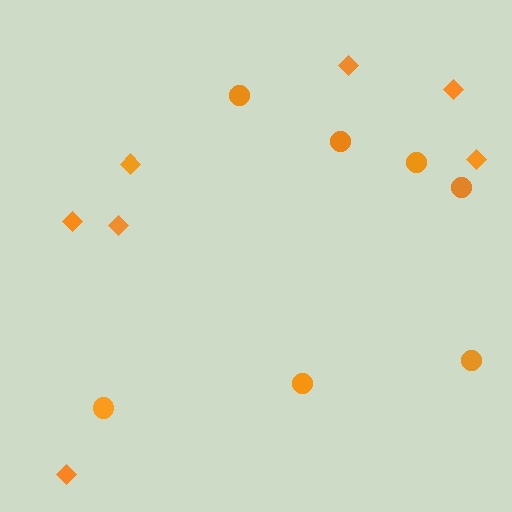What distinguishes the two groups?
There are 2 groups: one group of diamonds (7) and one group of circles (7).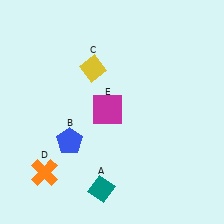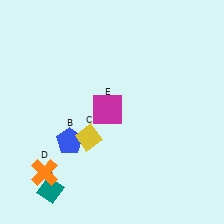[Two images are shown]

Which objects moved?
The objects that moved are: the teal diamond (A), the yellow diamond (C).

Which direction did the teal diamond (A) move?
The teal diamond (A) moved left.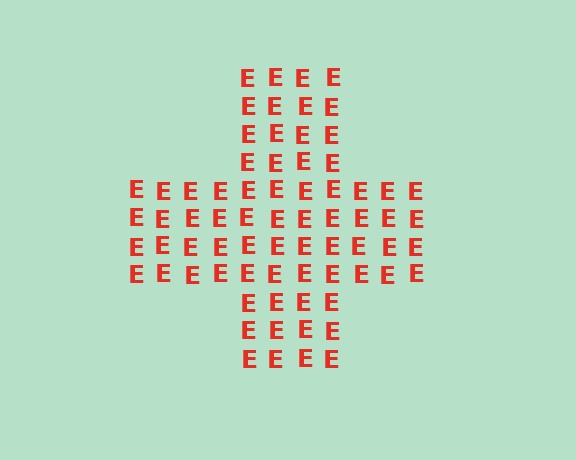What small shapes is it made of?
It is made of small letter E's.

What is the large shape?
The large shape is a cross.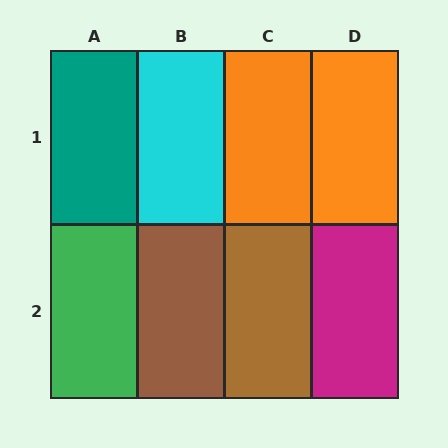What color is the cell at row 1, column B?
Cyan.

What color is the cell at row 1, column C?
Orange.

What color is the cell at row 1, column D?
Orange.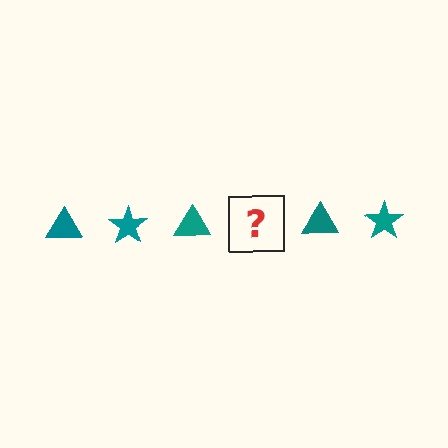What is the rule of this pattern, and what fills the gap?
The rule is that the pattern cycles through triangle, star shapes in teal. The gap should be filled with a teal star.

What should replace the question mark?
The question mark should be replaced with a teal star.